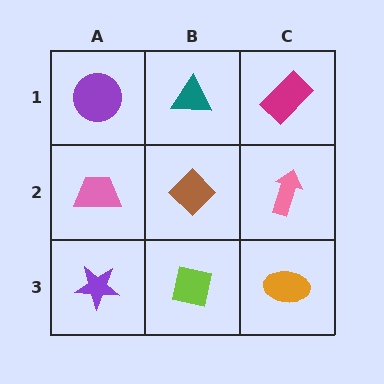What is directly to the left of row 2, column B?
A pink trapezoid.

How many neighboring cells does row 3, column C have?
2.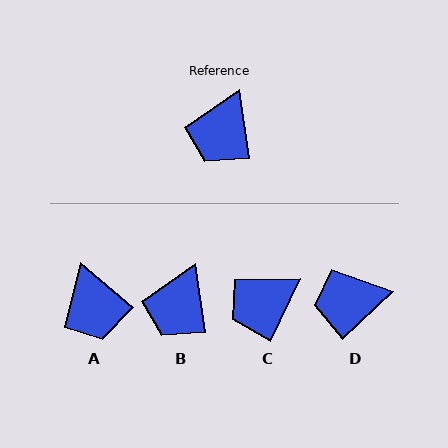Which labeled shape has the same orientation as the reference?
B.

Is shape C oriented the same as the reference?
No, it is off by about 33 degrees.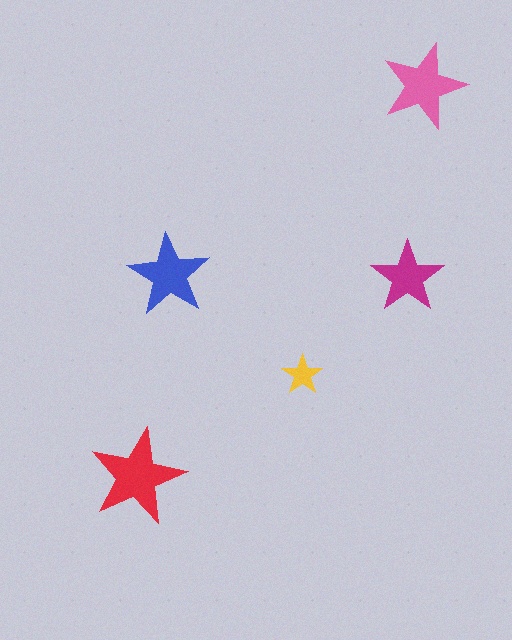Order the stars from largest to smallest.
the red one, the pink one, the blue one, the magenta one, the yellow one.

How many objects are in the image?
There are 5 objects in the image.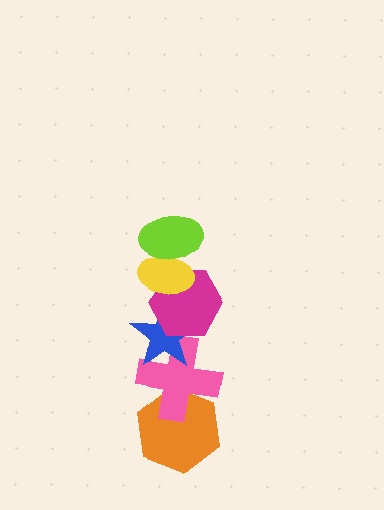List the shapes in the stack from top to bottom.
From top to bottom: the lime ellipse, the yellow ellipse, the magenta hexagon, the blue star, the pink cross, the orange hexagon.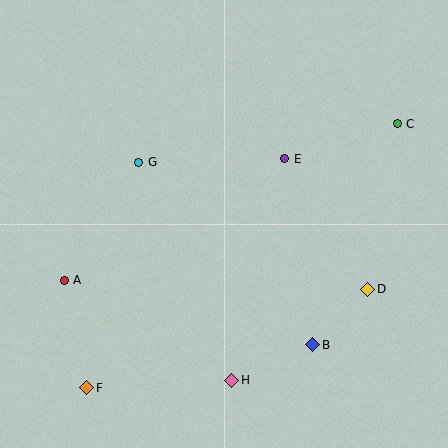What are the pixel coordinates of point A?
Point A is at (64, 280).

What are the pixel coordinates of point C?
Point C is at (397, 124).